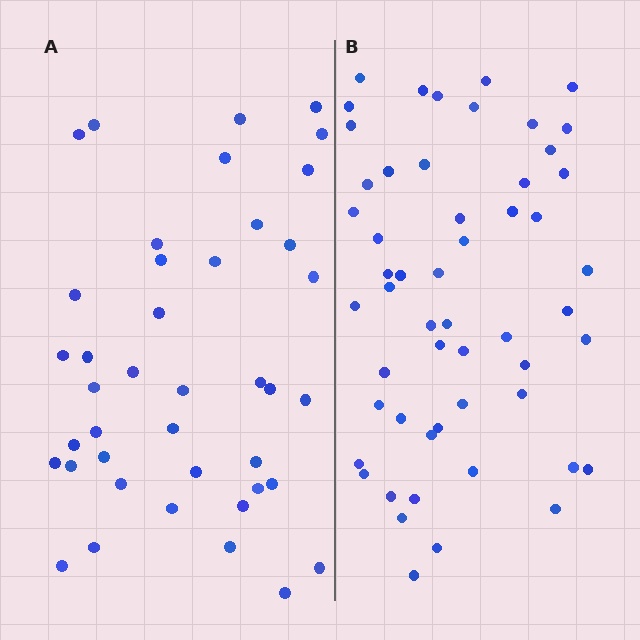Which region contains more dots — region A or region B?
Region B (the right region) has more dots.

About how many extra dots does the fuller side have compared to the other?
Region B has approximately 15 more dots than region A.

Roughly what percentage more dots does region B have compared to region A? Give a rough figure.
About 30% more.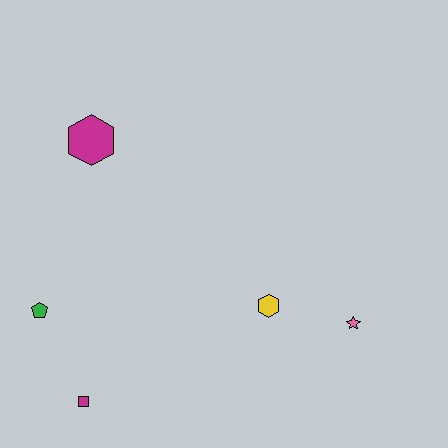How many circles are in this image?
There are no circles.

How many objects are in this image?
There are 5 objects.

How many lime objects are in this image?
There are no lime objects.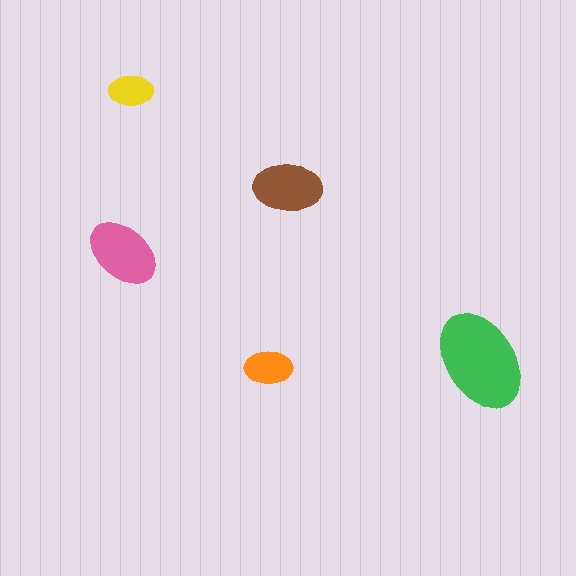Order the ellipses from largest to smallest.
the green one, the pink one, the brown one, the orange one, the yellow one.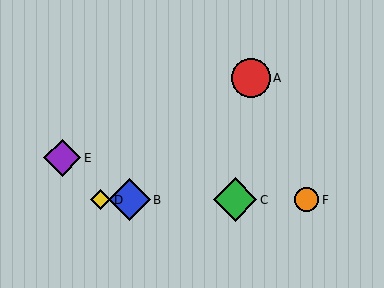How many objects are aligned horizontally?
4 objects (B, C, D, F) are aligned horizontally.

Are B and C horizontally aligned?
Yes, both are at y≈200.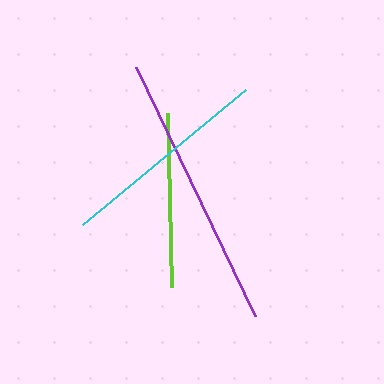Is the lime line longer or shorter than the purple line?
The purple line is longer than the lime line.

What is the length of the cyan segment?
The cyan segment is approximately 212 pixels long.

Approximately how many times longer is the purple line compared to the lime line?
The purple line is approximately 1.6 times the length of the lime line.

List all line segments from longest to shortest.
From longest to shortest: purple, cyan, lime.